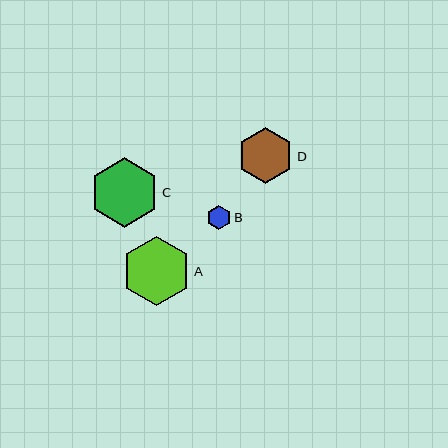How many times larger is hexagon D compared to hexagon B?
Hexagon D is approximately 2.3 times the size of hexagon B.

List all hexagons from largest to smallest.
From largest to smallest: A, C, D, B.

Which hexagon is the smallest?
Hexagon B is the smallest with a size of approximately 25 pixels.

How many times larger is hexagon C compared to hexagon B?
Hexagon C is approximately 2.8 times the size of hexagon B.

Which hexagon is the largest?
Hexagon A is the largest with a size of approximately 69 pixels.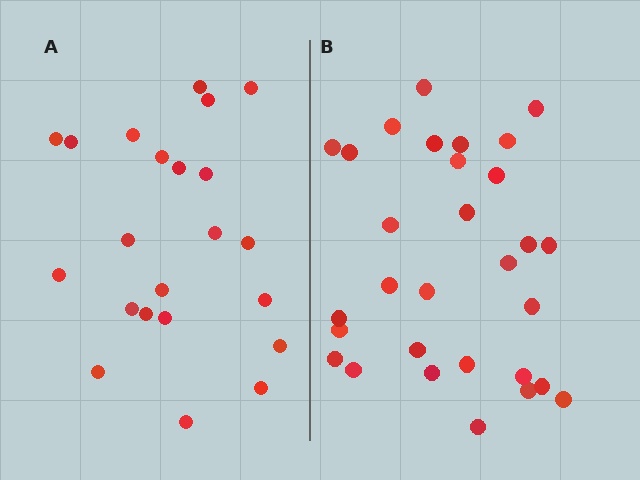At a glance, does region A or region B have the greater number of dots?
Region B (the right region) has more dots.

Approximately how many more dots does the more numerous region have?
Region B has roughly 8 or so more dots than region A.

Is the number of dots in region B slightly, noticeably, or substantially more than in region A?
Region B has noticeably more, but not dramatically so. The ratio is roughly 1.4 to 1.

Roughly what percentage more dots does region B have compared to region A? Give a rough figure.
About 35% more.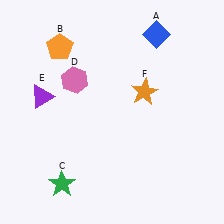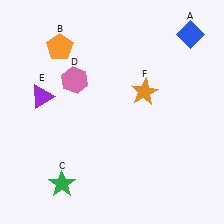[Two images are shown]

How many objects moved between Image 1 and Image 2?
1 object moved between the two images.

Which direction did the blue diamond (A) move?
The blue diamond (A) moved right.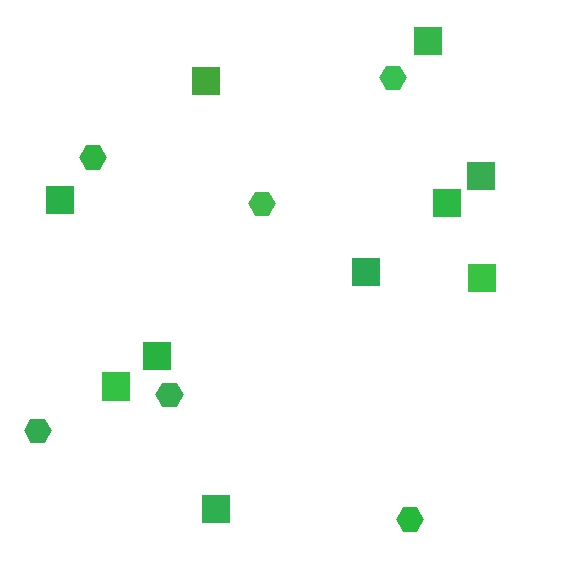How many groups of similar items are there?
There are 2 groups: one group of hexagons (6) and one group of squares (10).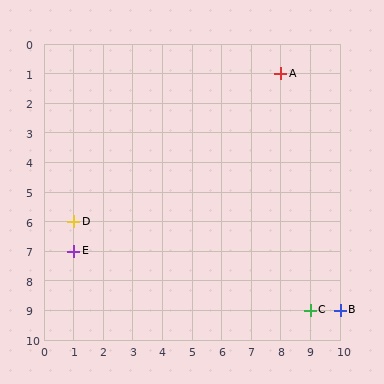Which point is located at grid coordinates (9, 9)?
Point C is at (9, 9).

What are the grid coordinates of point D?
Point D is at grid coordinates (1, 6).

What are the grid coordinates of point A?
Point A is at grid coordinates (8, 1).